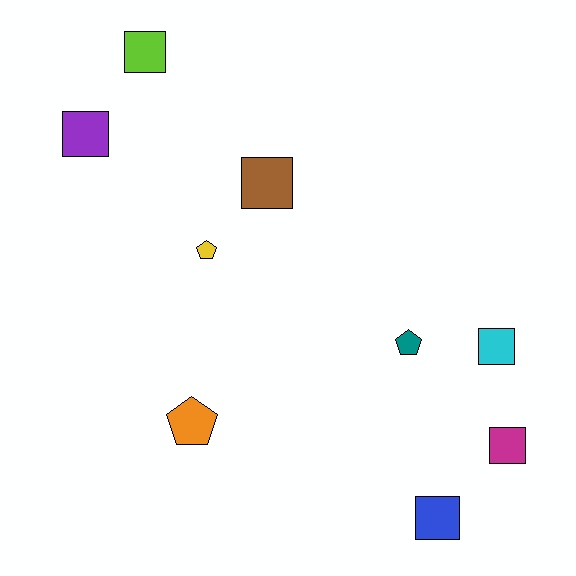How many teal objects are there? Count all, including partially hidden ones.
There is 1 teal object.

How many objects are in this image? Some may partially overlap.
There are 9 objects.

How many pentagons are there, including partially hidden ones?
There are 3 pentagons.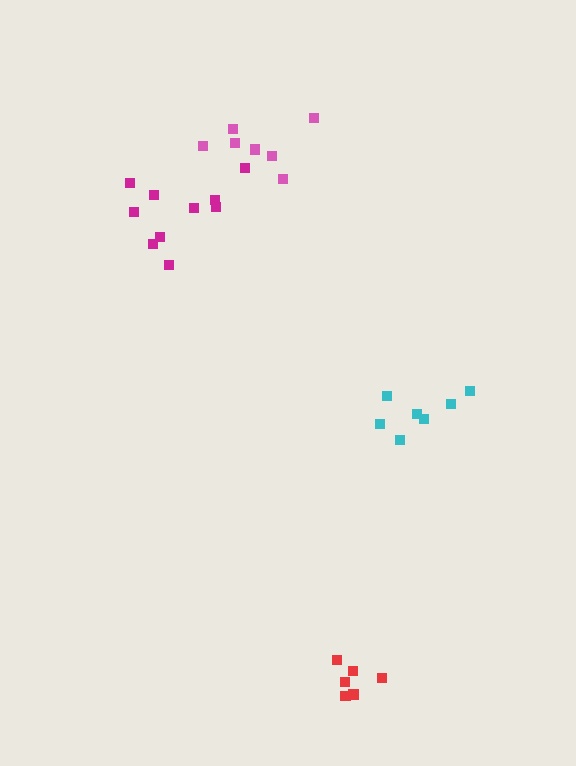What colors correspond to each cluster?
The clusters are colored: pink, red, cyan, magenta.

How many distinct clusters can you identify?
There are 4 distinct clusters.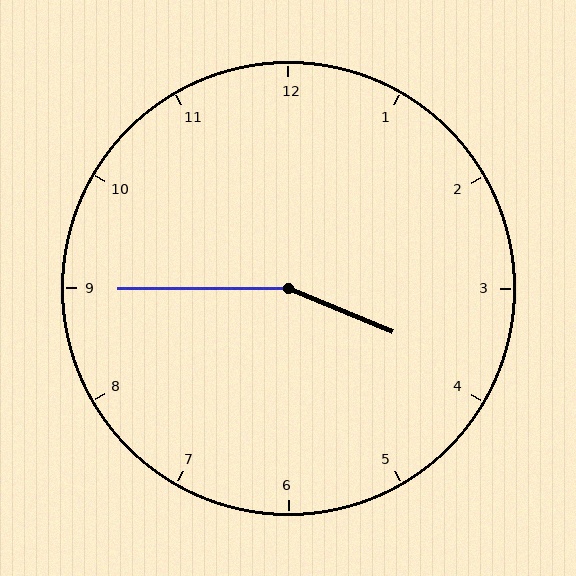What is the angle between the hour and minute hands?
Approximately 158 degrees.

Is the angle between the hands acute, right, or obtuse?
It is obtuse.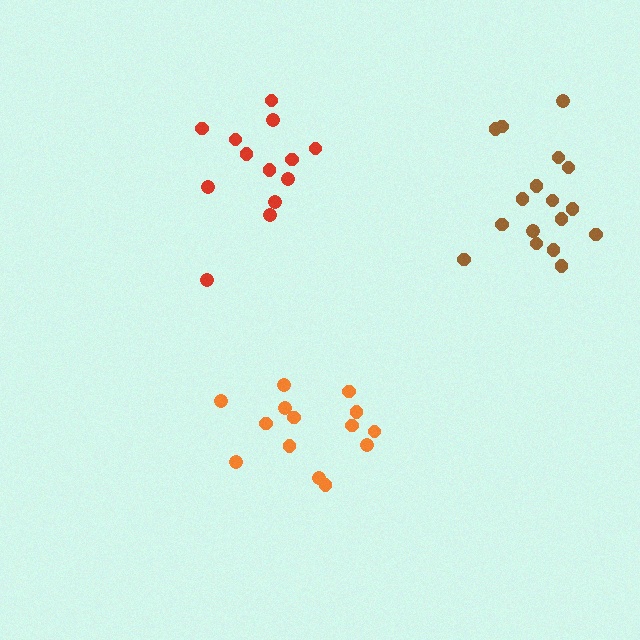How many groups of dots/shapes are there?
There are 3 groups.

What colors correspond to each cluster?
The clusters are colored: brown, orange, red.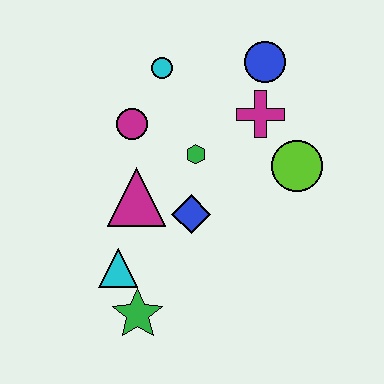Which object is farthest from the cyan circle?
The green star is farthest from the cyan circle.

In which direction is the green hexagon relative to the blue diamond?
The green hexagon is above the blue diamond.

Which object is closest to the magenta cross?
The blue circle is closest to the magenta cross.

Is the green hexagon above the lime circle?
Yes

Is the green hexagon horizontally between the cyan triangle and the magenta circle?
No